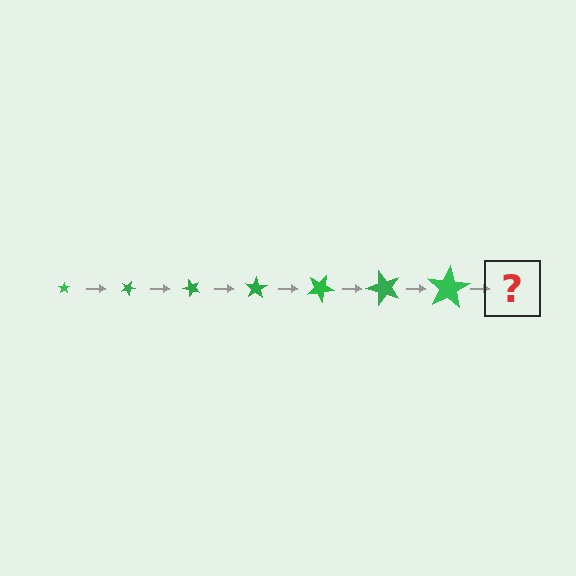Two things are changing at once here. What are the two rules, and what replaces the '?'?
The two rules are that the star grows larger each step and it rotates 25 degrees each step. The '?' should be a star, larger than the previous one and rotated 175 degrees from the start.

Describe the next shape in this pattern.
It should be a star, larger than the previous one and rotated 175 degrees from the start.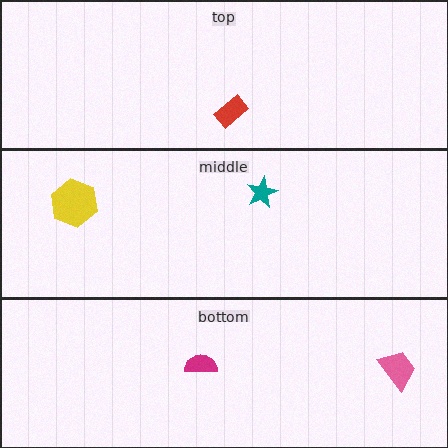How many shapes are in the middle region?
2.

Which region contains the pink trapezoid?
The bottom region.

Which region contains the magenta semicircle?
The bottom region.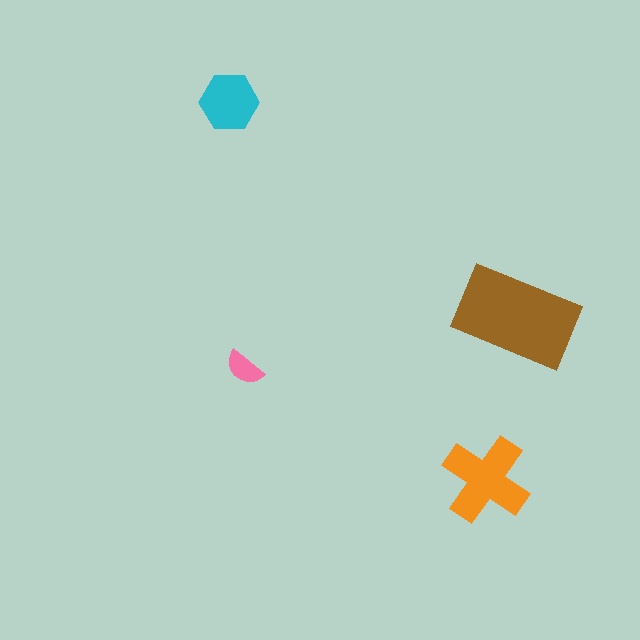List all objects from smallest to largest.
The pink semicircle, the cyan hexagon, the orange cross, the brown rectangle.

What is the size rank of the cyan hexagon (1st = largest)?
3rd.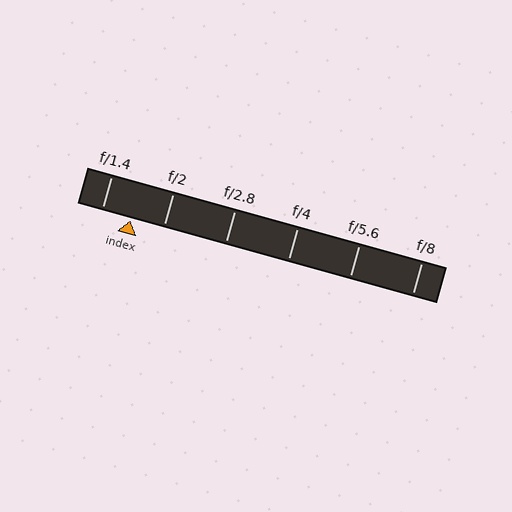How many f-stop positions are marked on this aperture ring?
There are 6 f-stop positions marked.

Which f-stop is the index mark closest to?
The index mark is closest to f/1.4.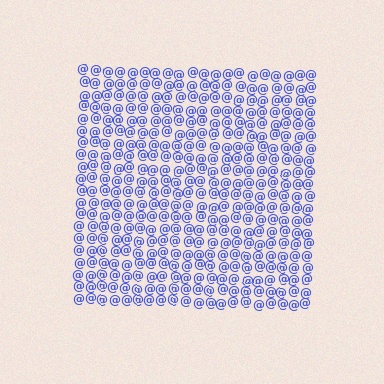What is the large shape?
The large shape is a square.